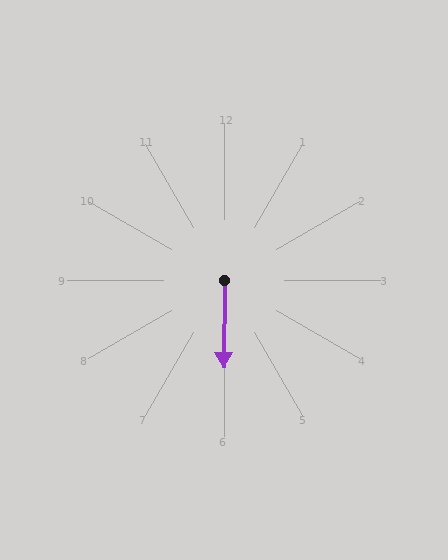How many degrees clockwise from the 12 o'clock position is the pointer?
Approximately 180 degrees.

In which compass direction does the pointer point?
South.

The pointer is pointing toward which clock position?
Roughly 6 o'clock.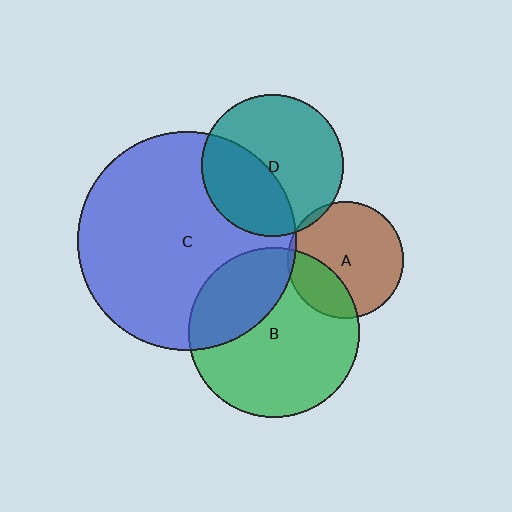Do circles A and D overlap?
Yes.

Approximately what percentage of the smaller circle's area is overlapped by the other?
Approximately 5%.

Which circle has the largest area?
Circle C (blue).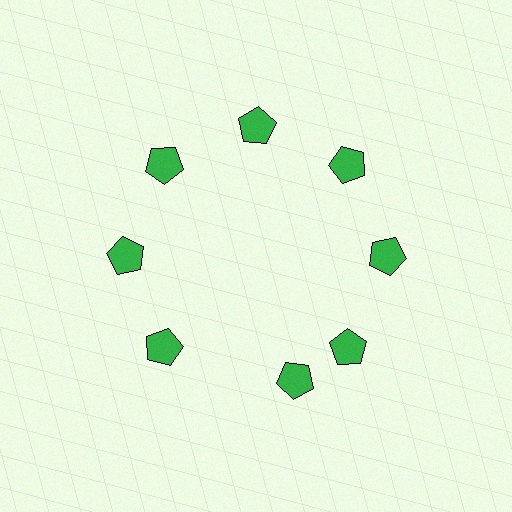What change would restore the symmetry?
The symmetry would be restored by rotating it back into even spacing with its neighbors so that all 8 pentagons sit at equal angles and equal distance from the center.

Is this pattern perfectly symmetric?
No. The 8 green pentagons are arranged in a ring, but one element near the 6 o'clock position is rotated out of alignment along the ring, breaking the 8-fold rotational symmetry.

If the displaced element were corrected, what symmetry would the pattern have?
It would have 8-fold rotational symmetry — the pattern would map onto itself every 45 degrees.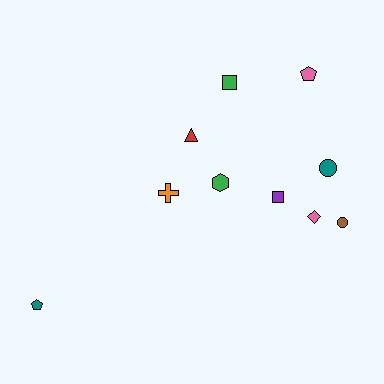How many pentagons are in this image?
There are 2 pentagons.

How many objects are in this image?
There are 10 objects.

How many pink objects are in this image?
There are 2 pink objects.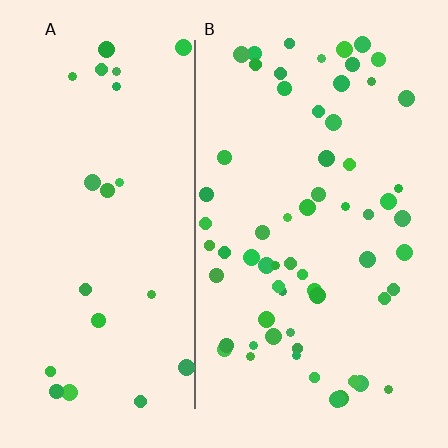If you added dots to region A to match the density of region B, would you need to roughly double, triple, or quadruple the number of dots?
Approximately triple.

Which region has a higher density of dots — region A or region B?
B (the right).